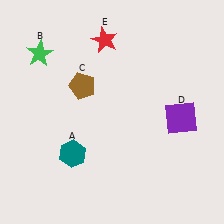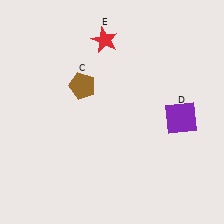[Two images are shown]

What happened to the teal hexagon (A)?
The teal hexagon (A) was removed in Image 2. It was in the bottom-left area of Image 1.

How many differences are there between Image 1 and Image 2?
There are 2 differences between the two images.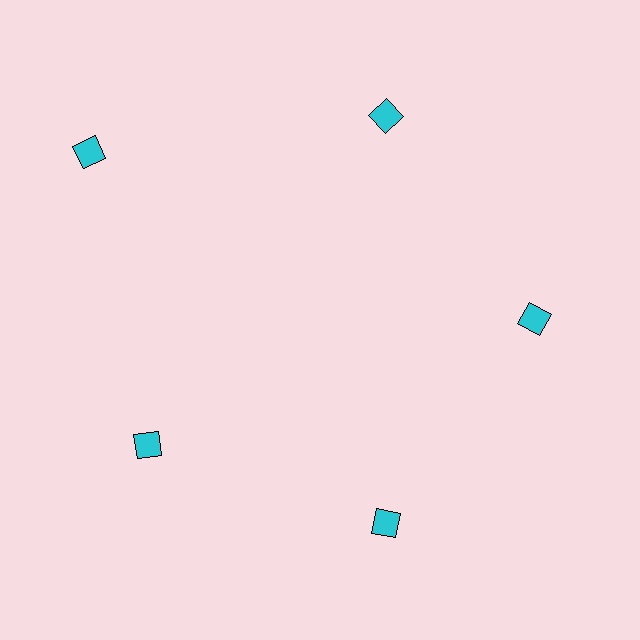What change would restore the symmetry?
The symmetry would be restored by moving it inward, back onto the ring so that all 5 diamonds sit at equal angles and equal distance from the center.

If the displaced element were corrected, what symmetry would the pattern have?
It would have 5-fold rotational symmetry — the pattern would map onto itself every 72 degrees.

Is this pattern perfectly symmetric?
No. The 5 cyan diamonds are arranged in a ring, but one element near the 10 o'clock position is pushed outward from the center, breaking the 5-fold rotational symmetry.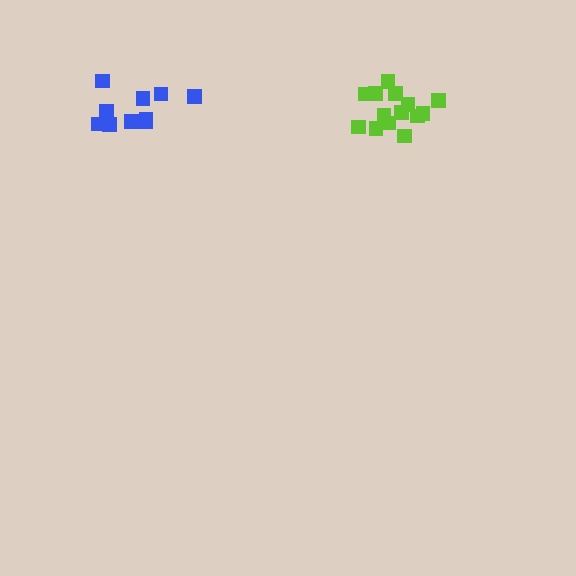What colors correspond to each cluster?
The clusters are colored: lime, blue.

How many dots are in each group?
Group 1: 14 dots, Group 2: 10 dots (24 total).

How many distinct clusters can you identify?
There are 2 distinct clusters.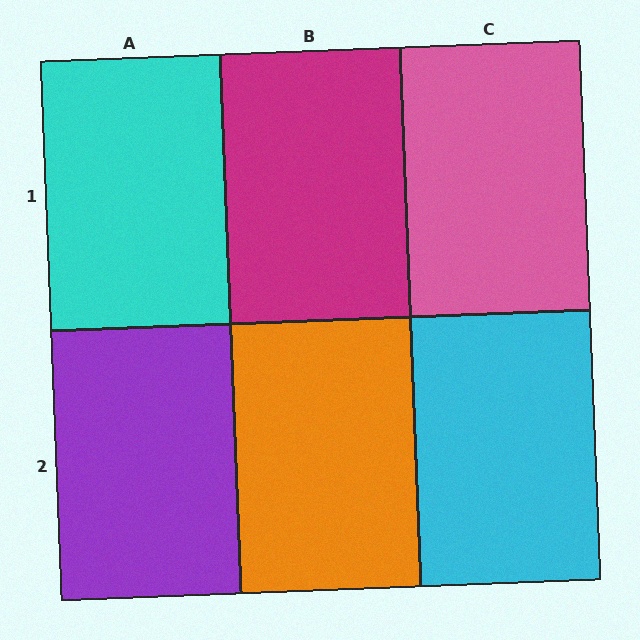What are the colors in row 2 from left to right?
Purple, orange, cyan.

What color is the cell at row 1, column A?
Cyan.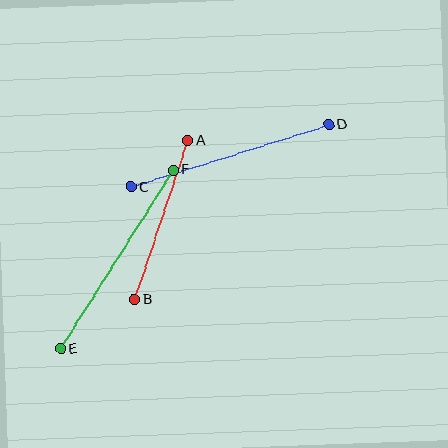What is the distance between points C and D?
The distance is approximately 207 pixels.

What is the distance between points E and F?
The distance is approximately 211 pixels.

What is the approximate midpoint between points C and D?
The midpoint is at approximately (230, 156) pixels.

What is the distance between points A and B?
The distance is approximately 168 pixels.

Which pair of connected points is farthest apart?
Points E and F are farthest apart.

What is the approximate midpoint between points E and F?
The midpoint is at approximately (117, 259) pixels.